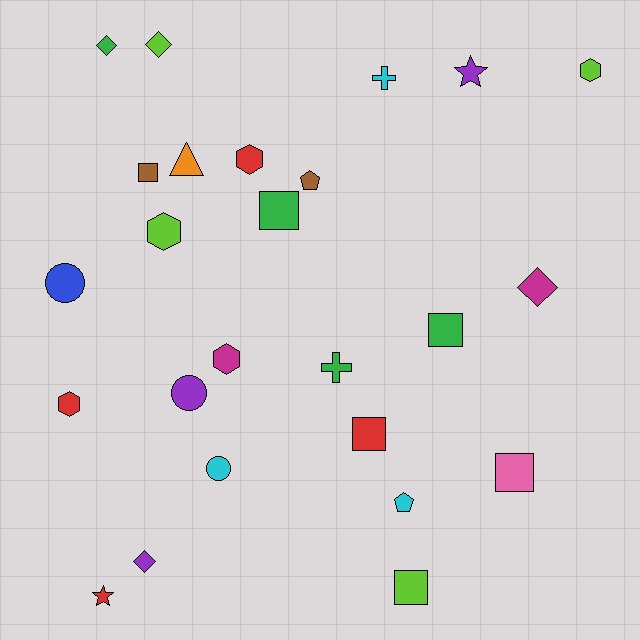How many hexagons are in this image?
There are 5 hexagons.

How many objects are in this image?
There are 25 objects.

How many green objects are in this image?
There are 4 green objects.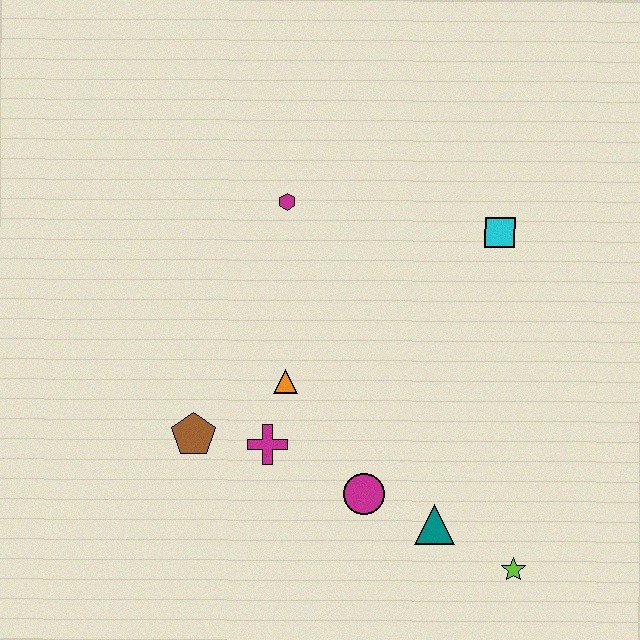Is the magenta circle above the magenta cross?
No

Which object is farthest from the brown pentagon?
The cyan square is farthest from the brown pentagon.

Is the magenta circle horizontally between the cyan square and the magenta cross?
Yes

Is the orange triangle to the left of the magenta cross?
No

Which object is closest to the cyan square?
The magenta hexagon is closest to the cyan square.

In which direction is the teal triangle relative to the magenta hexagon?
The teal triangle is below the magenta hexagon.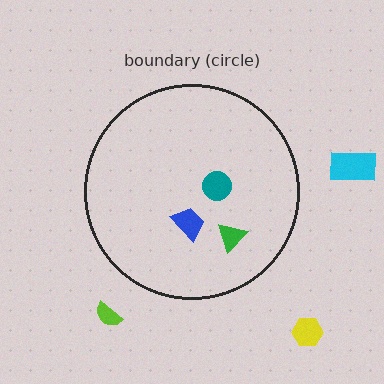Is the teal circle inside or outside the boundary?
Inside.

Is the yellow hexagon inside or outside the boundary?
Outside.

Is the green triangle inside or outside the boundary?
Inside.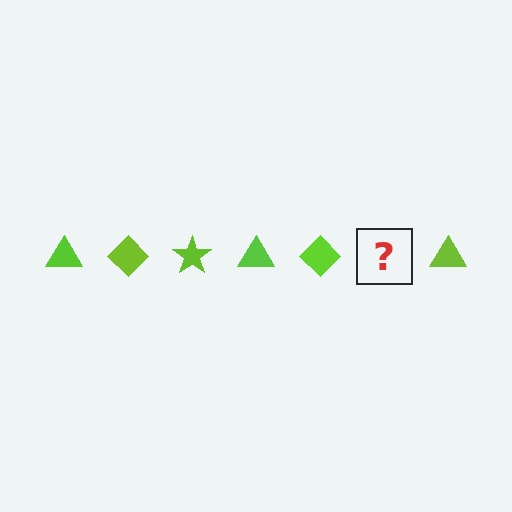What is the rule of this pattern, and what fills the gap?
The rule is that the pattern cycles through triangle, diamond, star shapes in lime. The gap should be filled with a lime star.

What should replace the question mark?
The question mark should be replaced with a lime star.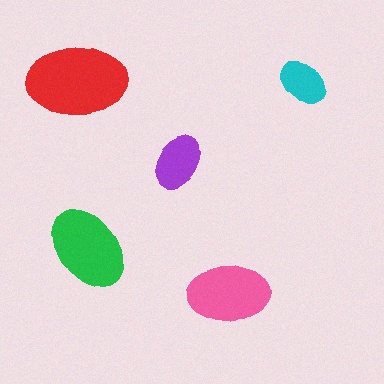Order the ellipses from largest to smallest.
the red one, the green one, the pink one, the purple one, the cyan one.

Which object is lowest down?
The pink ellipse is bottommost.